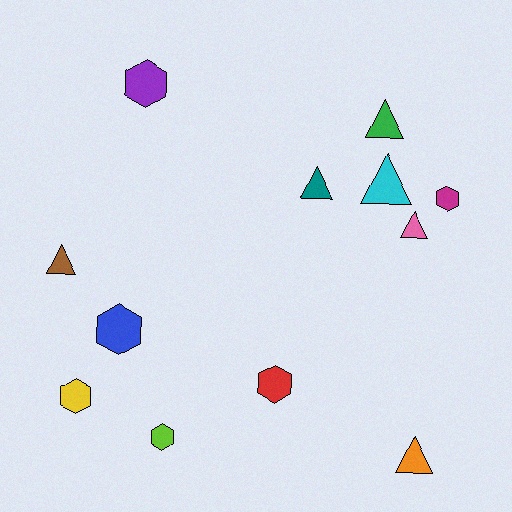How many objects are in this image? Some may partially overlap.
There are 12 objects.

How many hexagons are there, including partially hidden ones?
There are 6 hexagons.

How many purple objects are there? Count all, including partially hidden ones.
There is 1 purple object.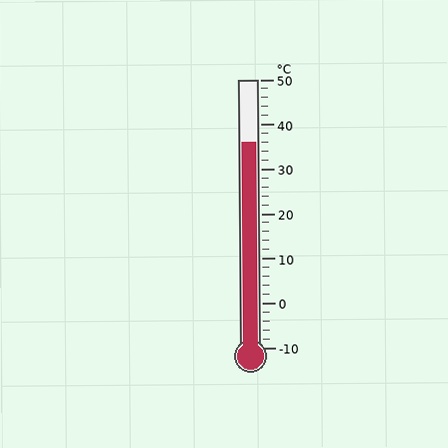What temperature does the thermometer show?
The thermometer shows approximately 36°C.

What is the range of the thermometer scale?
The thermometer scale ranges from -10°C to 50°C.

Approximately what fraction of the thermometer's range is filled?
The thermometer is filled to approximately 75% of its range.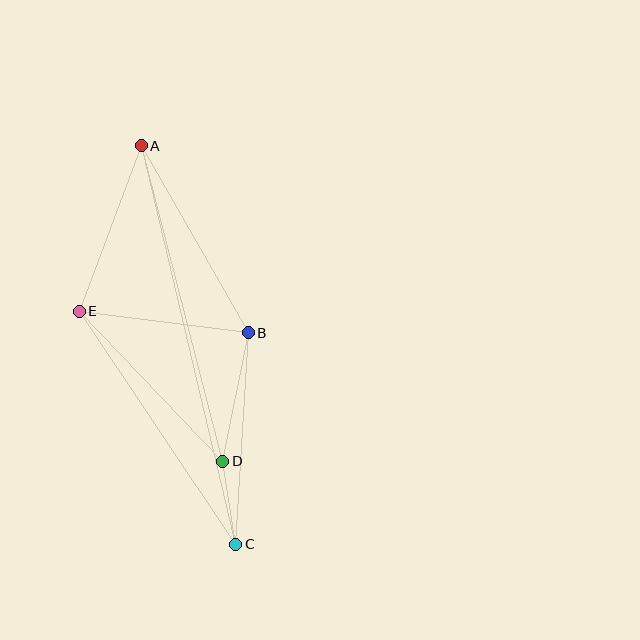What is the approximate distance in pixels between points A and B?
The distance between A and B is approximately 216 pixels.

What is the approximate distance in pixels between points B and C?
The distance between B and C is approximately 212 pixels.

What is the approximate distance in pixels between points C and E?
The distance between C and E is approximately 281 pixels.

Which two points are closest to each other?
Points C and D are closest to each other.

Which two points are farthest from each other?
Points A and C are farthest from each other.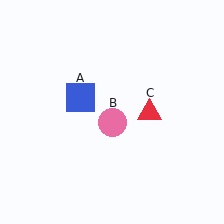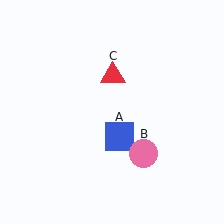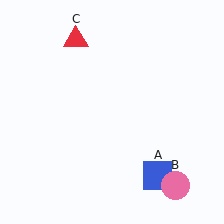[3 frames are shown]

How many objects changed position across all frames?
3 objects changed position: blue square (object A), pink circle (object B), red triangle (object C).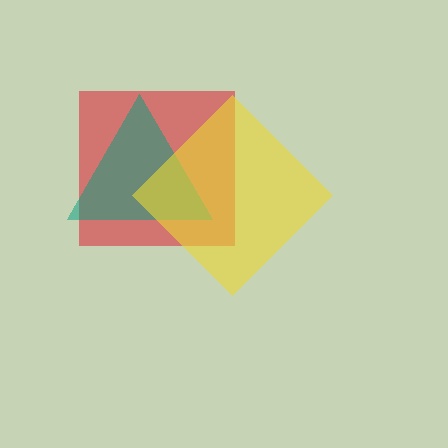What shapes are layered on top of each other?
The layered shapes are: a red square, a teal triangle, a yellow diamond.